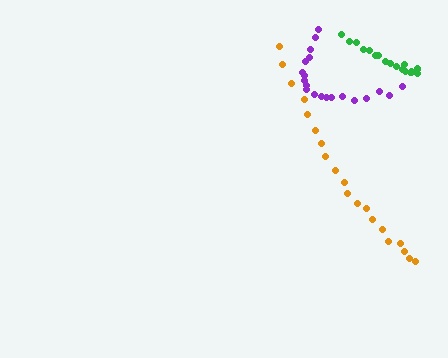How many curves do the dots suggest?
There are 3 distinct paths.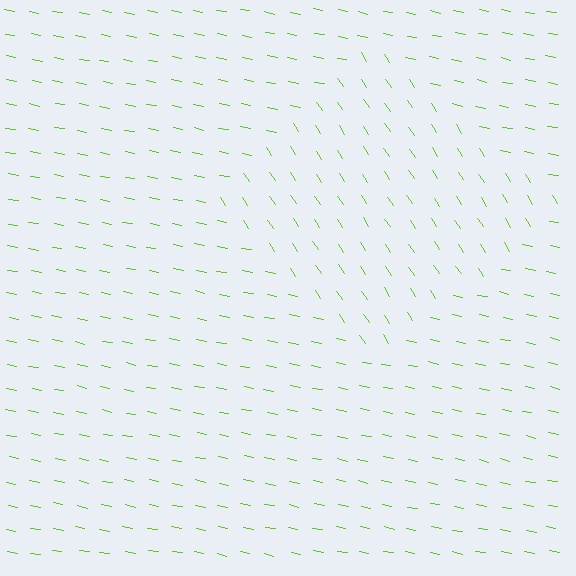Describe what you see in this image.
The image is filled with small lime line segments. A diamond region in the image has lines oriented differently from the surrounding lines, creating a visible texture boundary.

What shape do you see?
I see a diamond.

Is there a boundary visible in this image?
Yes, there is a texture boundary formed by a change in line orientation.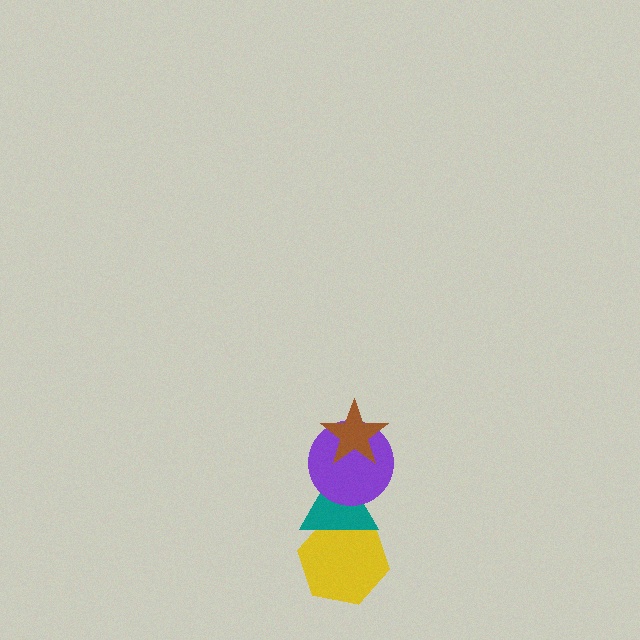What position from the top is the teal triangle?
The teal triangle is 3rd from the top.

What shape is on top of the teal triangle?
The purple circle is on top of the teal triangle.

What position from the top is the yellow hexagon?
The yellow hexagon is 4th from the top.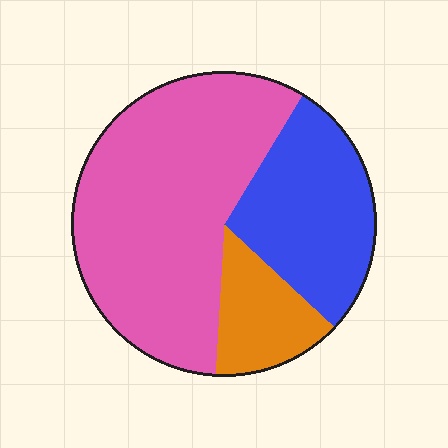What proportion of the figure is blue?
Blue takes up about one quarter (1/4) of the figure.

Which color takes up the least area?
Orange, at roughly 15%.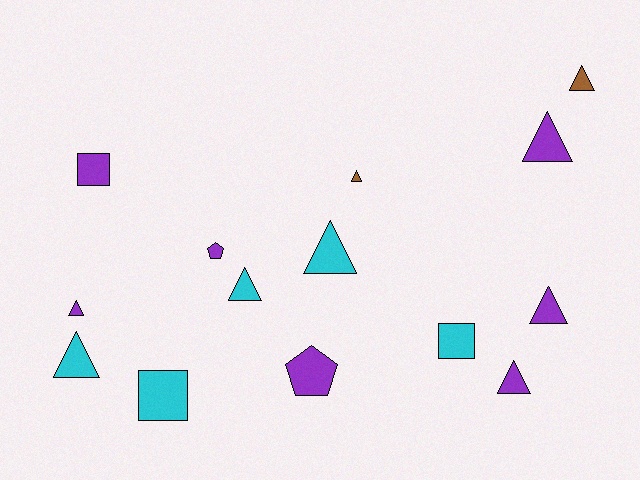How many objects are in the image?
There are 14 objects.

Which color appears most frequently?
Purple, with 7 objects.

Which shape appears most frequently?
Triangle, with 9 objects.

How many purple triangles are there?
There are 4 purple triangles.